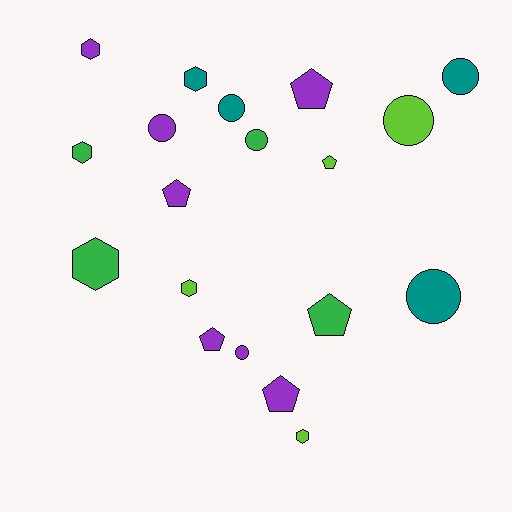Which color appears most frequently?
Purple, with 7 objects.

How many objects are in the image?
There are 19 objects.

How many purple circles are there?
There are 2 purple circles.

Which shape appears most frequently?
Circle, with 7 objects.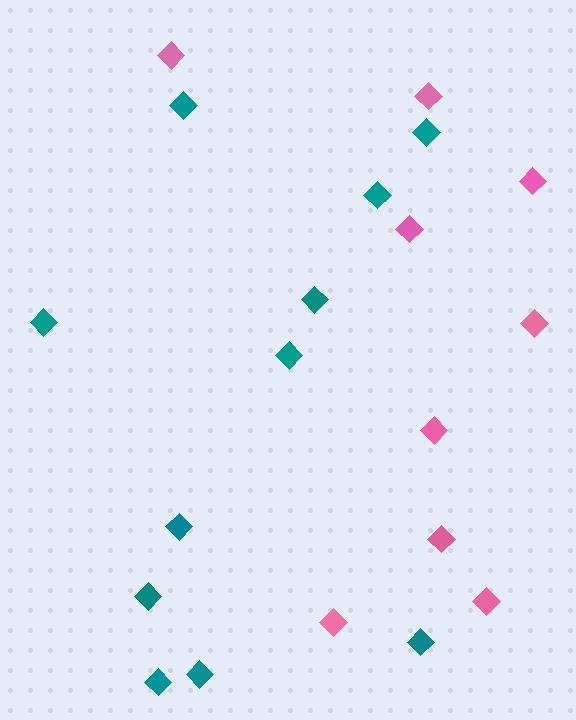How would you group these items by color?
There are 2 groups: one group of teal diamonds (11) and one group of pink diamonds (9).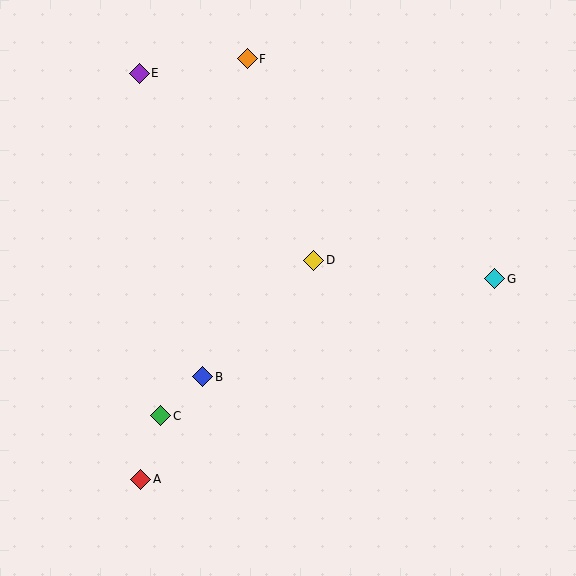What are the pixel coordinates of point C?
Point C is at (161, 416).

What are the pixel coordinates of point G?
Point G is at (495, 279).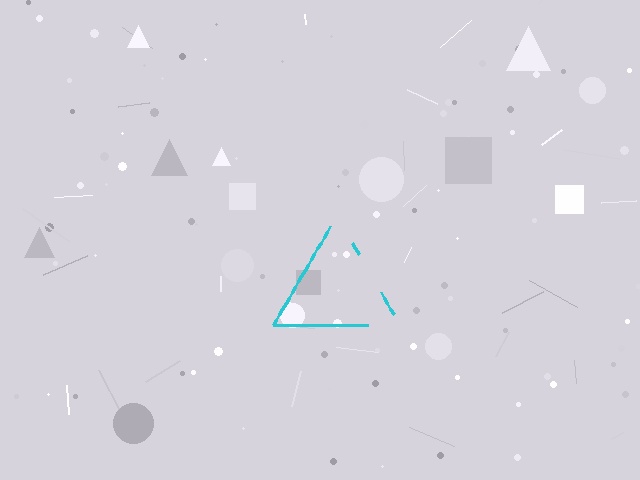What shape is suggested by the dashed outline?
The dashed outline suggests a triangle.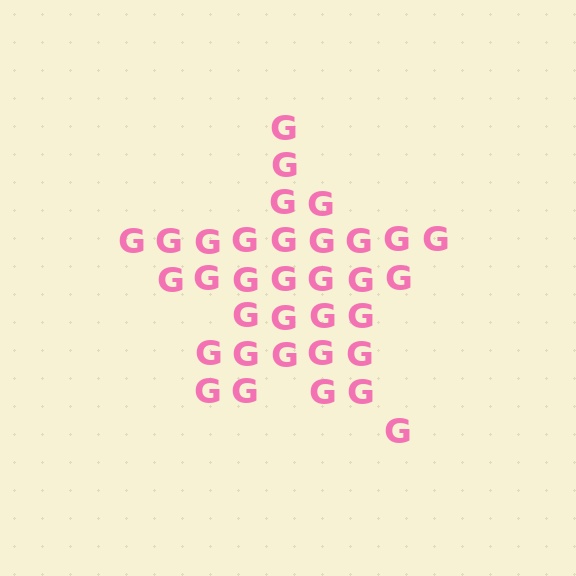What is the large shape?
The large shape is a star.